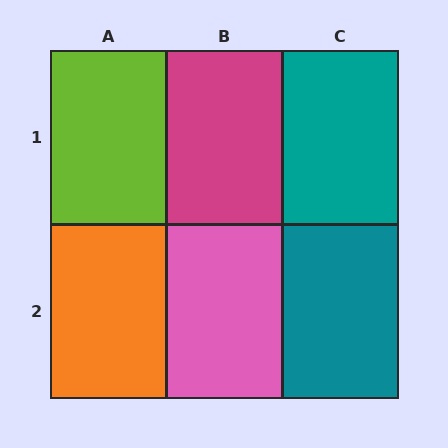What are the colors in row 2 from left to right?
Orange, pink, teal.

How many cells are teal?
2 cells are teal.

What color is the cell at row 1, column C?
Teal.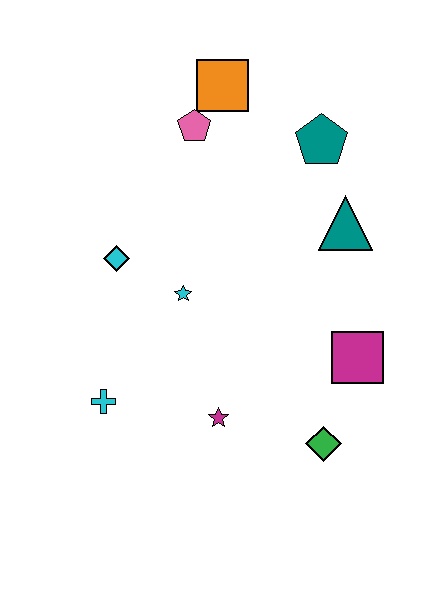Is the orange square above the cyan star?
Yes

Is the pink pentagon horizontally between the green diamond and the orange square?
No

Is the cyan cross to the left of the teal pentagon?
Yes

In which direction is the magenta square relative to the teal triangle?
The magenta square is below the teal triangle.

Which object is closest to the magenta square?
The green diamond is closest to the magenta square.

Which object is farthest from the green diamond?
The orange square is farthest from the green diamond.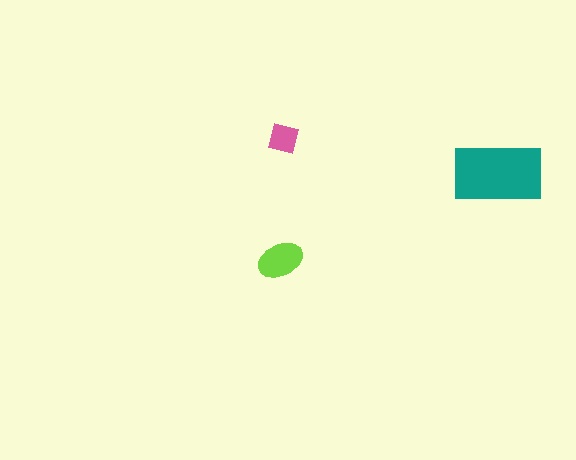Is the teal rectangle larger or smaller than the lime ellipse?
Larger.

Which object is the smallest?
The pink square.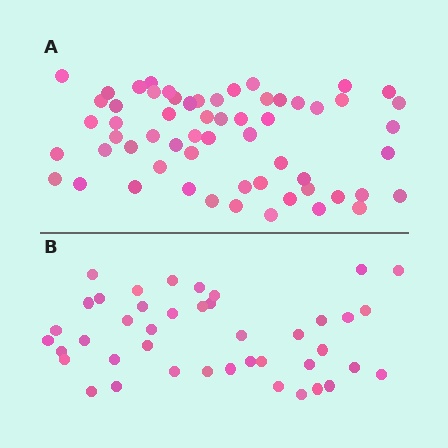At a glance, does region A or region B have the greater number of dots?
Region A (the top region) has more dots.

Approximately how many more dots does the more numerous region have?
Region A has approximately 20 more dots than region B.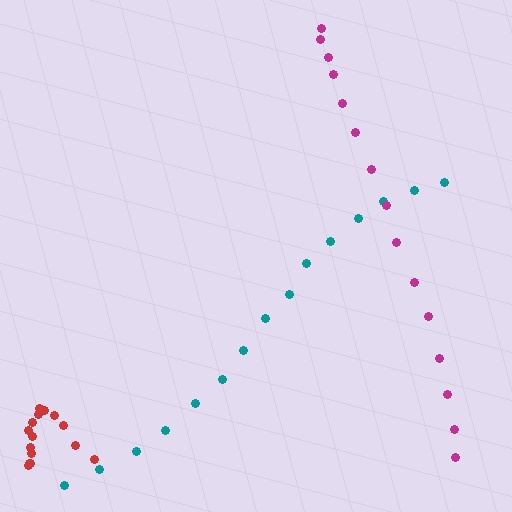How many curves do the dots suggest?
There are 3 distinct paths.